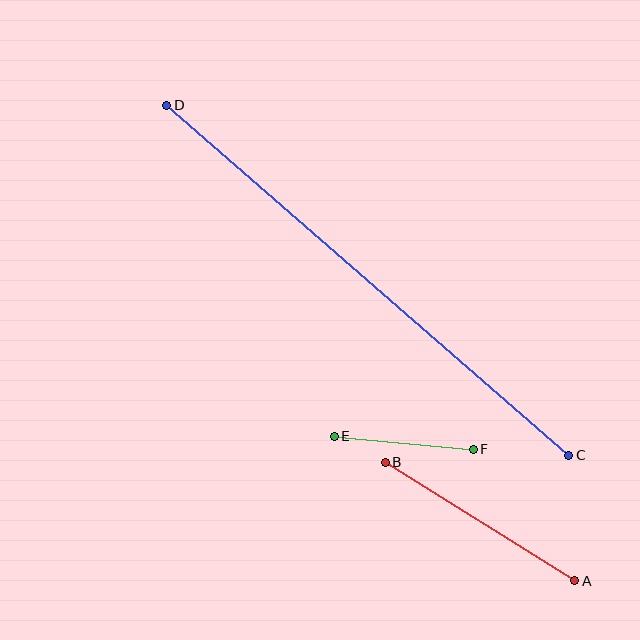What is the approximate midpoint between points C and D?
The midpoint is at approximately (368, 280) pixels.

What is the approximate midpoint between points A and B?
The midpoint is at approximately (480, 521) pixels.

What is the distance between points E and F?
The distance is approximately 139 pixels.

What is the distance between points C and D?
The distance is approximately 533 pixels.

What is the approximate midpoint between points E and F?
The midpoint is at approximately (404, 443) pixels.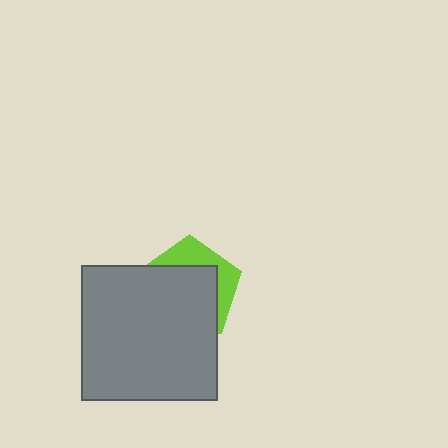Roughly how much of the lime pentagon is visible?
A small part of it is visible (roughly 33%).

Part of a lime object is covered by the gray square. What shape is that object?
It is a pentagon.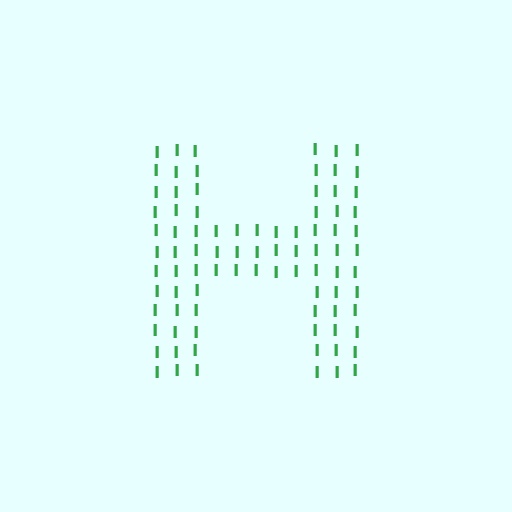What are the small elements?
The small elements are letter I's.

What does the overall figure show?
The overall figure shows the letter H.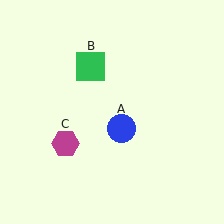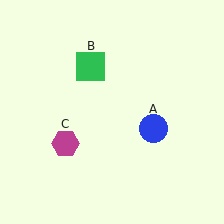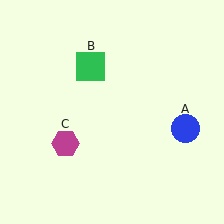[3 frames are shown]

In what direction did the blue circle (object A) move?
The blue circle (object A) moved right.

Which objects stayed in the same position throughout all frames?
Green square (object B) and magenta hexagon (object C) remained stationary.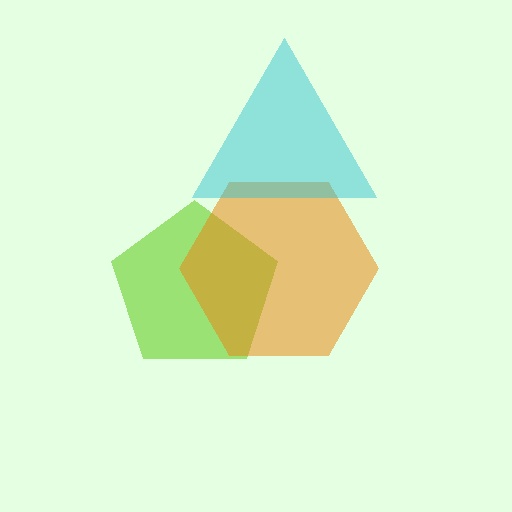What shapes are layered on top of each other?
The layered shapes are: a lime pentagon, an orange hexagon, a cyan triangle.